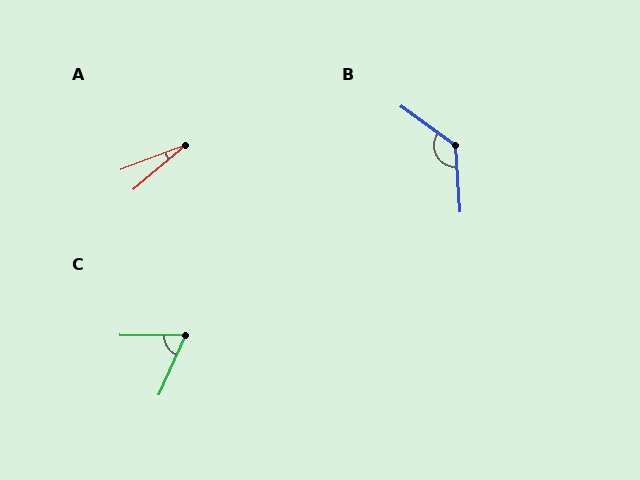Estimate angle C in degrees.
Approximately 67 degrees.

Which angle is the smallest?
A, at approximately 20 degrees.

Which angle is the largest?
B, at approximately 129 degrees.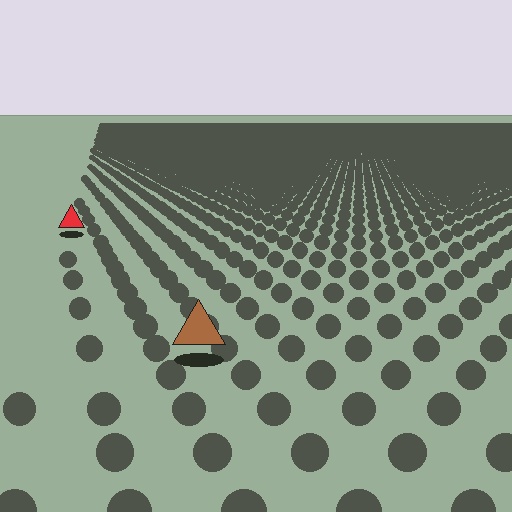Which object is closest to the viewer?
The brown triangle is closest. The texture marks near it are larger and more spread out.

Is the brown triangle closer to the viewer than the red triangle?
Yes. The brown triangle is closer — you can tell from the texture gradient: the ground texture is coarser near it.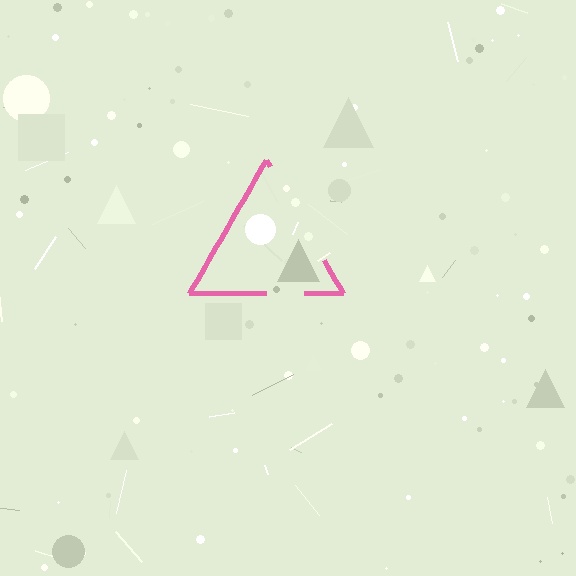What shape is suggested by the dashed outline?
The dashed outline suggests a triangle.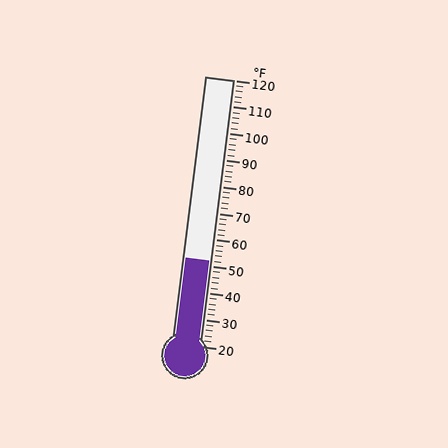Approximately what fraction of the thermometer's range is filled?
The thermometer is filled to approximately 30% of its range.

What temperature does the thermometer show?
The thermometer shows approximately 52°F.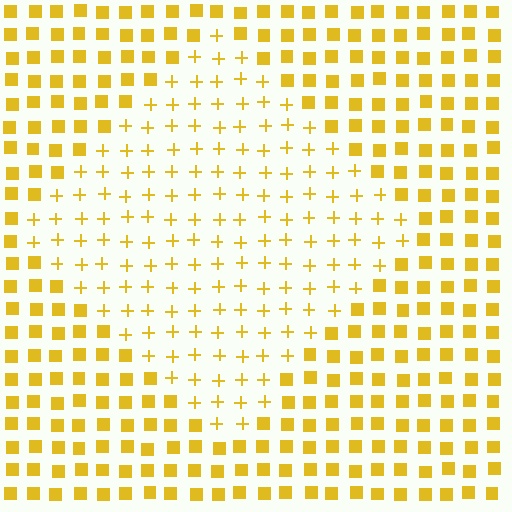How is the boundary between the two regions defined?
The boundary is defined by a change in element shape: plus signs inside vs. squares outside. All elements share the same color and spacing.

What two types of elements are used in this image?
The image uses plus signs inside the diamond region and squares outside it.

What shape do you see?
I see a diamond.